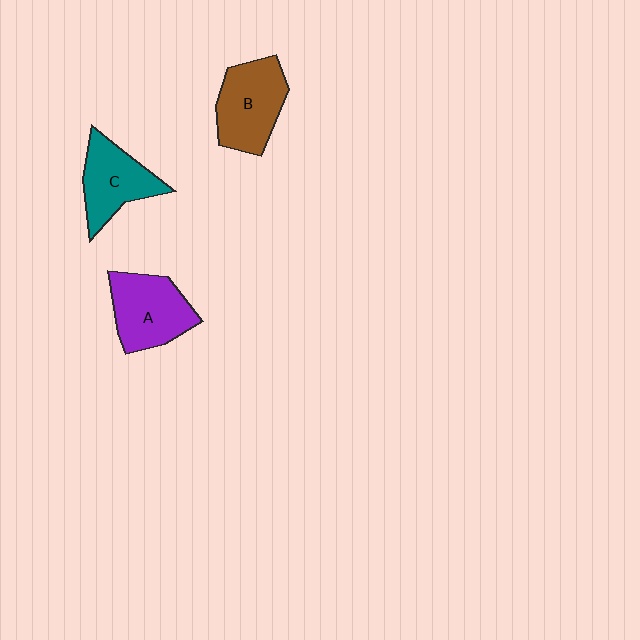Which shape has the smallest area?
Shape C (teal).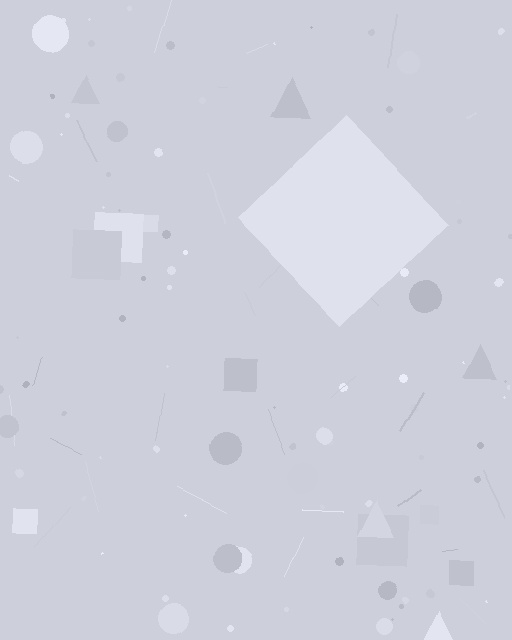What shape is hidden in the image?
A diamond is hidden in the image.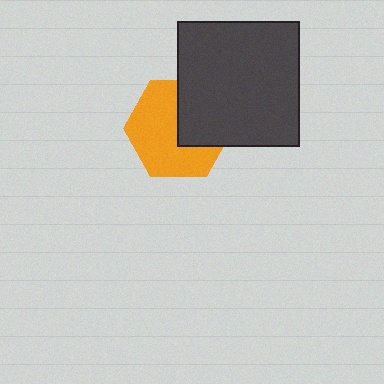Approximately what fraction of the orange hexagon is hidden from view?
Roughly 37% of the orange hexagon is hidden behind the dark gray rectangle.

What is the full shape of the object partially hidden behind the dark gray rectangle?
The partially hidden object is an orange hexagon.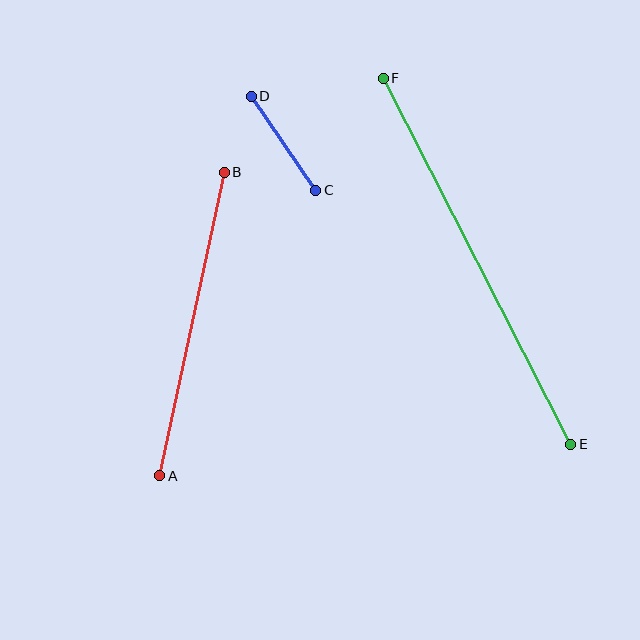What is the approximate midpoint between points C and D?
The midpoint is at approximately (284, 143) pixels.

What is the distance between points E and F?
The distance is approximately 411 pixels.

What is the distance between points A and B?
The distance is approximately 310 pixels.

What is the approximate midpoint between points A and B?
The midpoint is at approximately (192, 324) pixels.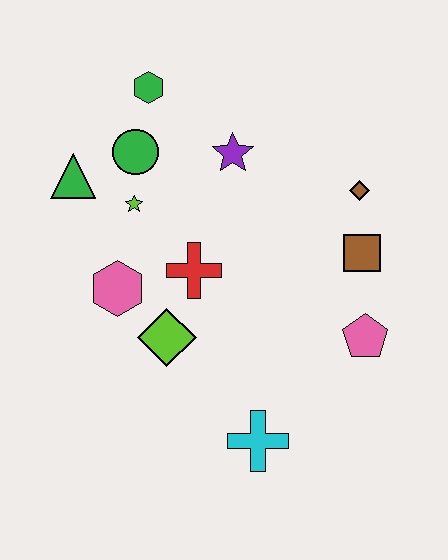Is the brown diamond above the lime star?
Yes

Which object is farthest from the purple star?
The cyan cross is farthest from the purple star.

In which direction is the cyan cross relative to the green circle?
The cyan cross is below the green circle.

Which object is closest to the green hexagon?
The green circle is closest to the green hexagon.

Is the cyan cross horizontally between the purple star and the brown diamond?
Yes